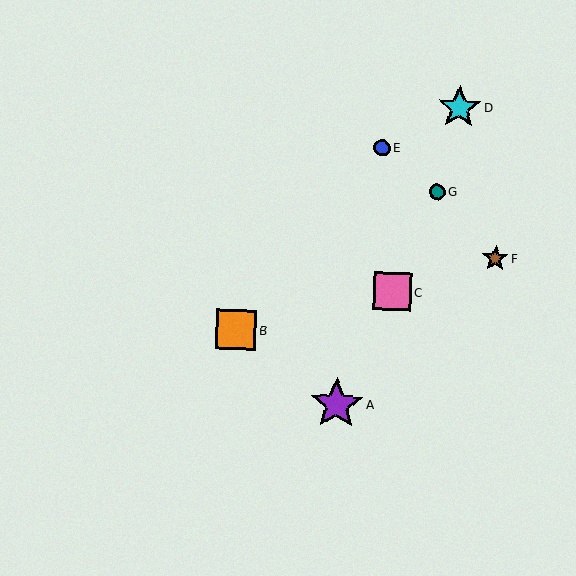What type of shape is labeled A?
Shape A is a purple star.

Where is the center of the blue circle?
The center of the blue circle is at (382, 148).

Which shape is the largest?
The purple star (labeled A) is the largest.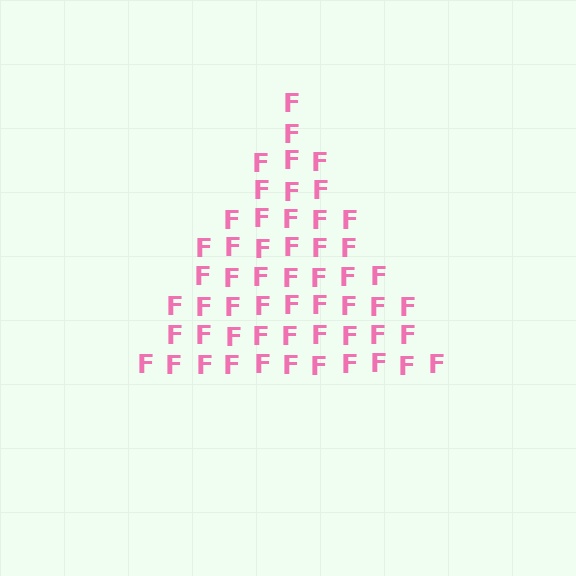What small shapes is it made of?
It is made of small letter F's.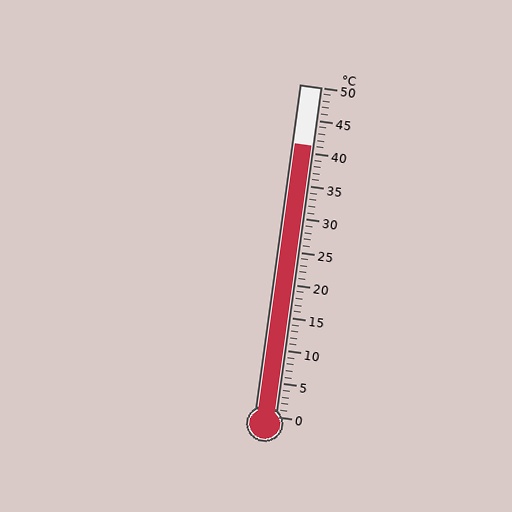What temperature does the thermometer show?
The thermometer shows approximately 41°C.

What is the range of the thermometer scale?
The thermometer scale ranges from 0°C to 50°C.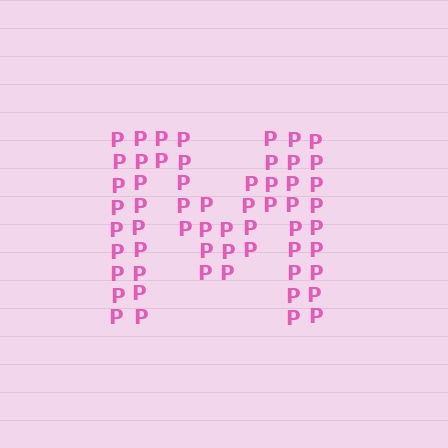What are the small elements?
The small elements are letter P's.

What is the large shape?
The large shape is the letter M.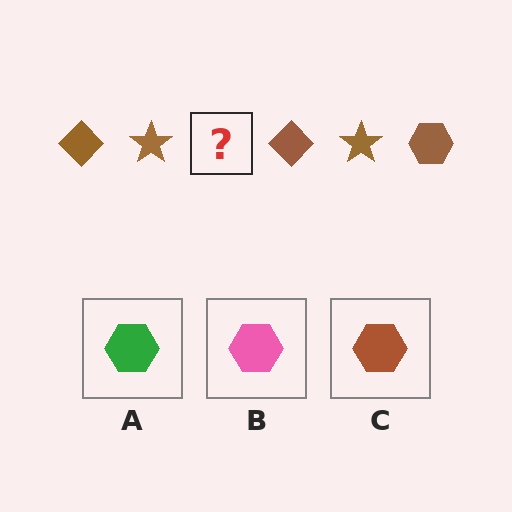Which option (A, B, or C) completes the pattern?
C.